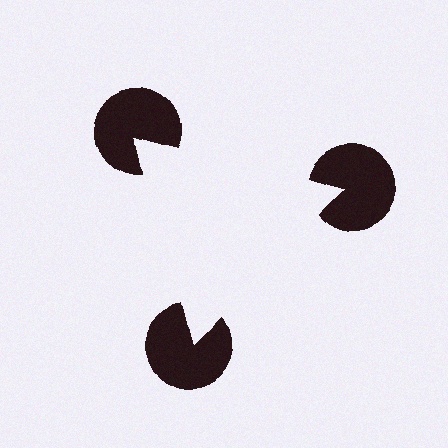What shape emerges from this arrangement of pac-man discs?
An illusory triangle — its edges are inferred from the aligned wedge cuts in the pac-man discs, not physically drawn.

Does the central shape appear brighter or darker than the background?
It typically appears slightly brighter than the background, even though no actual brightness change is drawn.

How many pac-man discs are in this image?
There are 3 — one at each vertex of the illusory triangle.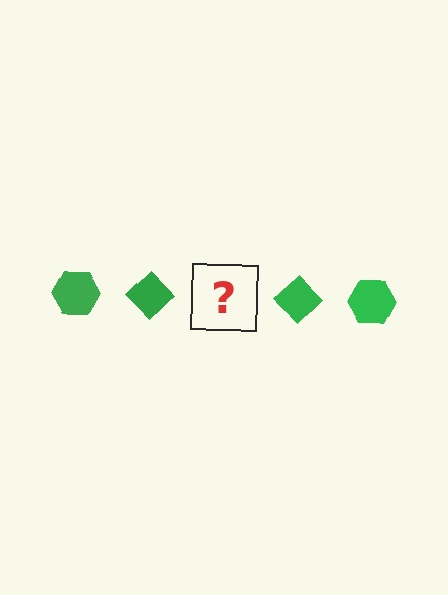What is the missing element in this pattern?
The missing element is a green hexagon.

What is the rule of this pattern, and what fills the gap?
The rule is that the pattern cycles through hexagon, diamond shapes in green. The gap should be filled with a green hexagon.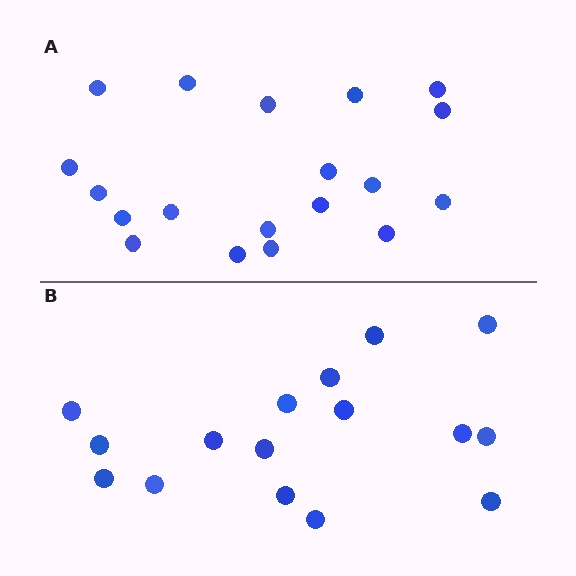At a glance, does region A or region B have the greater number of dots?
Region A (the top region) has more dots.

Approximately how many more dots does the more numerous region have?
Region A has just a few more — roughly 2 or 3 more dots than region B.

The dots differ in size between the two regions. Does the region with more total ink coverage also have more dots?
No. Region B has more total ink coverage because its dots are larger, but region A actually contains more individual dots. Total area can be misleading — the number of items is what matters here.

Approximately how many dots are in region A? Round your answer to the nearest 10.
About 20 dots. (The exact count is 19, which rounds to 20.)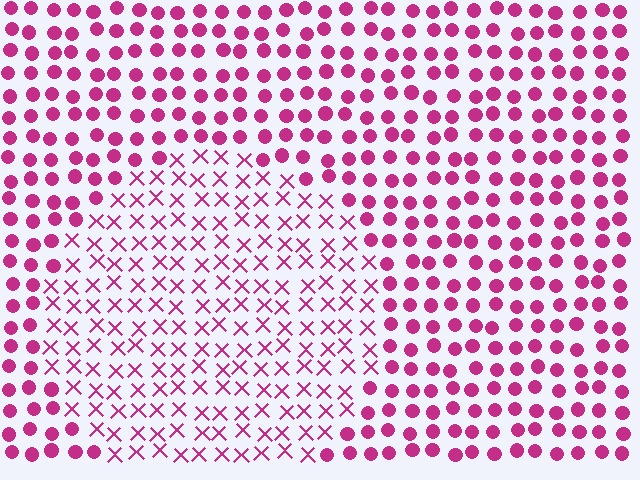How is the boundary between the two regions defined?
The boundary is defined by a change in element shape: X marks inside vs. circles outside. All elements share the same color and spacing.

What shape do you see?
I see a circle.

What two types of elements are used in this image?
The image uses X marks inside the circle region and circles outside it.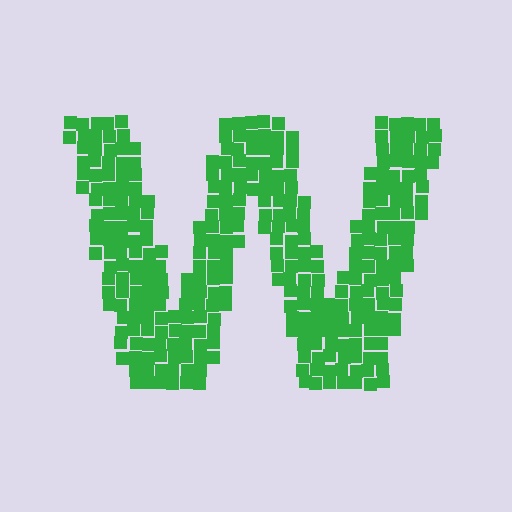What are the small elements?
The small elements are squares.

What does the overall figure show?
The overall figure shows the letter W.